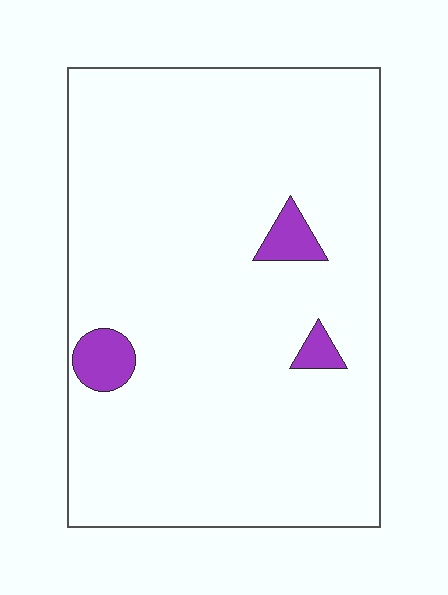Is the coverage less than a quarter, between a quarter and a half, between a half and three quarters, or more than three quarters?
Less than a quarter.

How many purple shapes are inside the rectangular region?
3.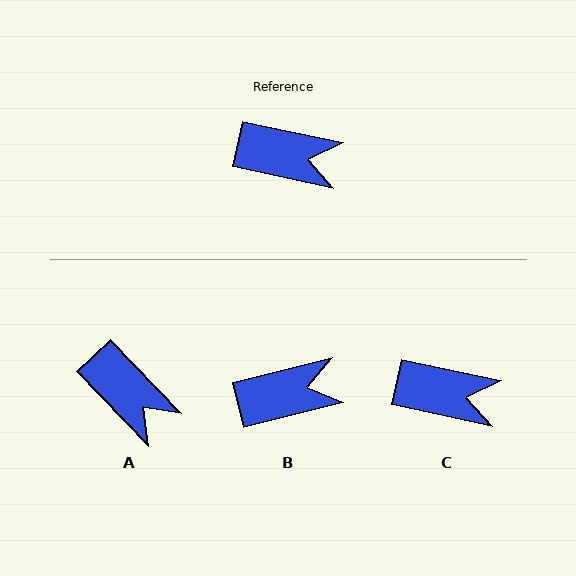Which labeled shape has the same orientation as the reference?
C.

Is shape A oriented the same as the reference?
No, it is off by about 34 degrees.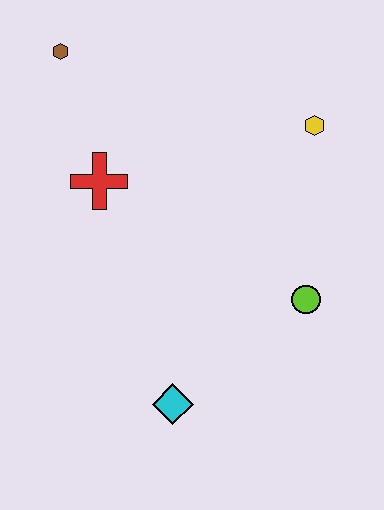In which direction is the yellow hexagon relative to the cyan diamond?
The yellow hexagon is above the cyan diamond.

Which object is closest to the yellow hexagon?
The lime circle is closest to the yellow hexagon.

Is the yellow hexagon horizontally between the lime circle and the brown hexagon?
No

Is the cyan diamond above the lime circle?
No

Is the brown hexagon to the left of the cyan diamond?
Yes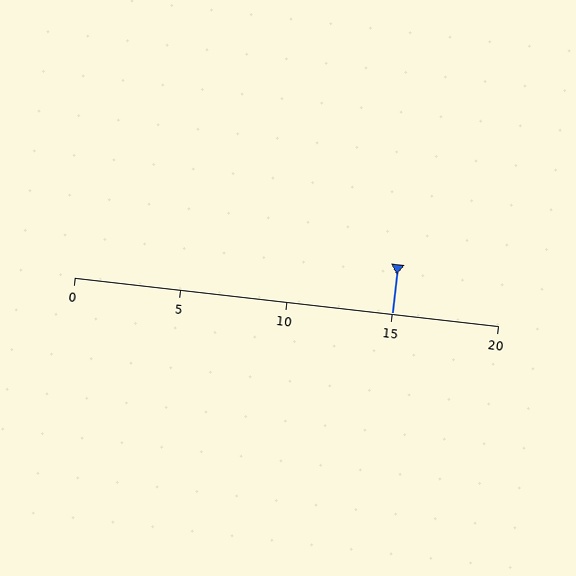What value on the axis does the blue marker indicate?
The marker indicates approximately 15.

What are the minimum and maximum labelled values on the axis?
The axis runs from 0 to 20.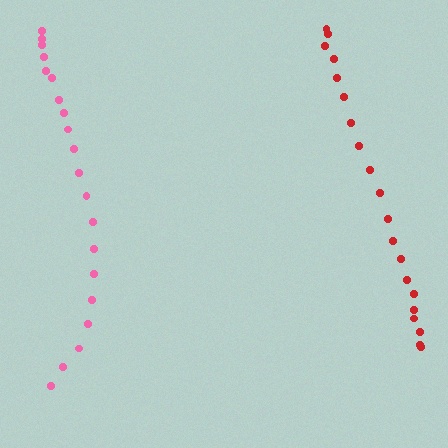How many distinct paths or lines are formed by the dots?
There are 2 distinct paths.